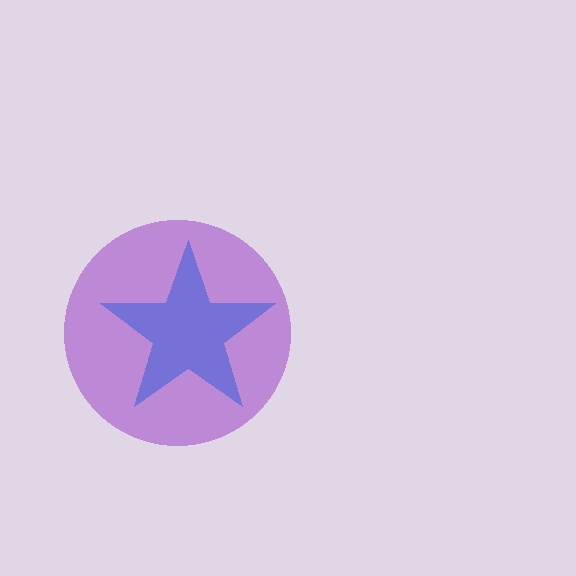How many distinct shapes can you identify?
There are 2 distinct shapes: a purple circle, a blue star.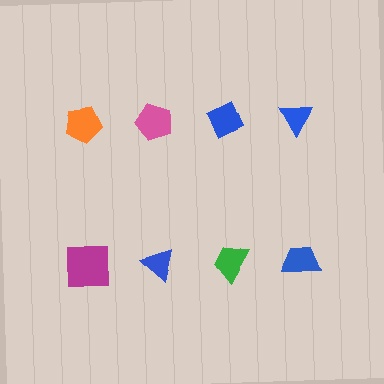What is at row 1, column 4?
A blue triangle.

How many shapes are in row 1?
4 shapes.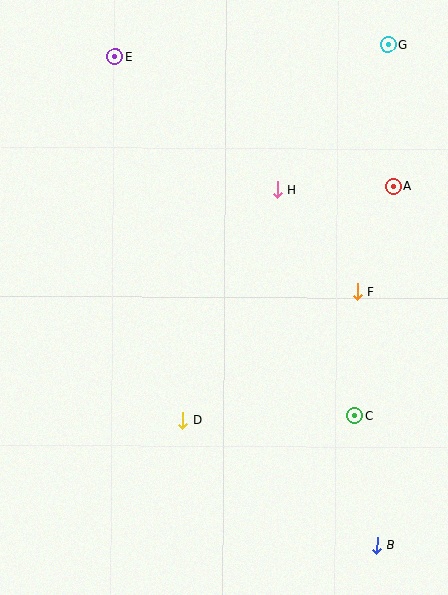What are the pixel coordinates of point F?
Point F is at (357, 292).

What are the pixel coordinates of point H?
Point H is at (277, 190).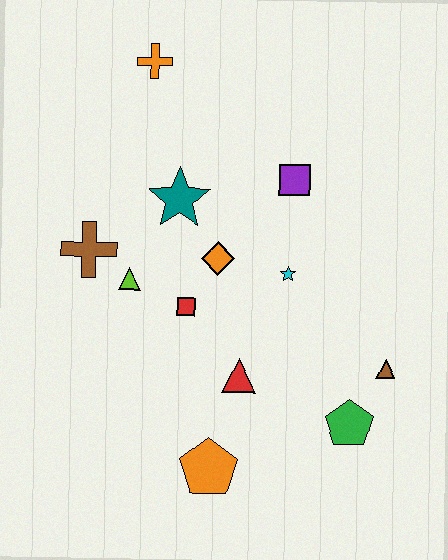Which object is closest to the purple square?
The cyan star is closest to the purple square.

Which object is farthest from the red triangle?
The orange cross is farthest from the red triangle.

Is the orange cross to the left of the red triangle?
Yes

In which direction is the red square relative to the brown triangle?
The red square is to the left of the brown triangle.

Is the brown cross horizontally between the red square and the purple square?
No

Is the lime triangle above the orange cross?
No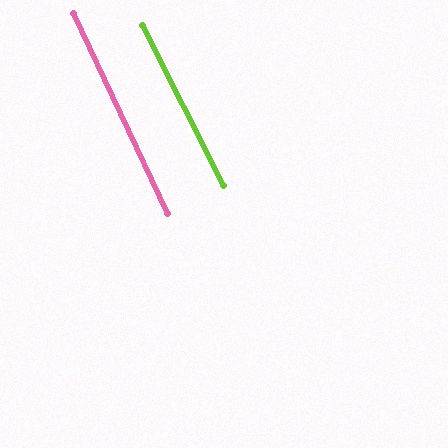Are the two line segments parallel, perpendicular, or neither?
Parallel — their directions differ by only 1.8°.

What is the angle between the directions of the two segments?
Approximately 2 degrees.